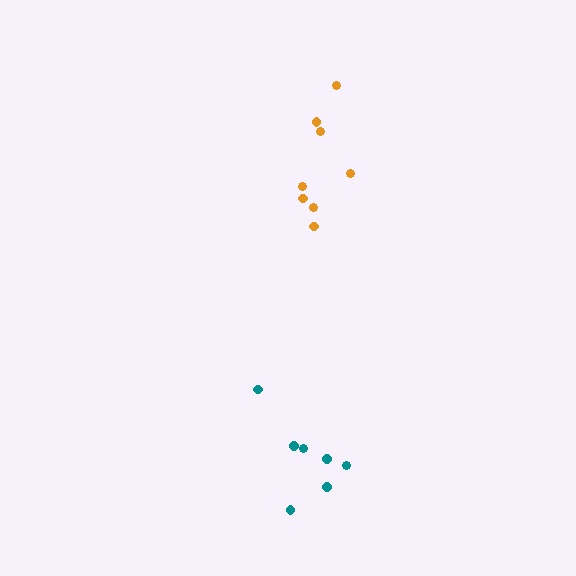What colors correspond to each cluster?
The clusters are colored: teal, orange.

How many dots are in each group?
Group 1: 7 dots, Group 2: 8 dots (15 total).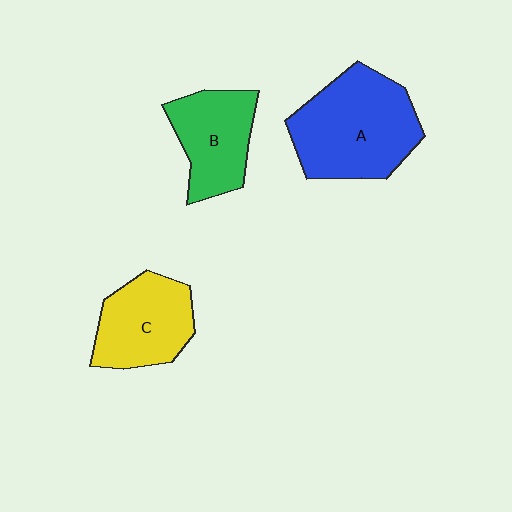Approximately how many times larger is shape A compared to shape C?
Approximately 1.5 times.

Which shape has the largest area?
Shape A (blue).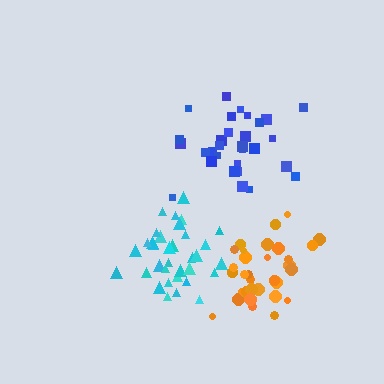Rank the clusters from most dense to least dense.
cyan, orange, blue.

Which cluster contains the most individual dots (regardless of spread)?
Cyan (35).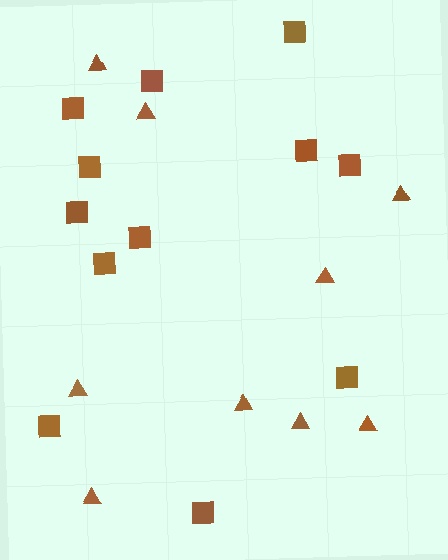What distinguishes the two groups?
There are 2 groups: one group of triangles (9) and one group of squares (12).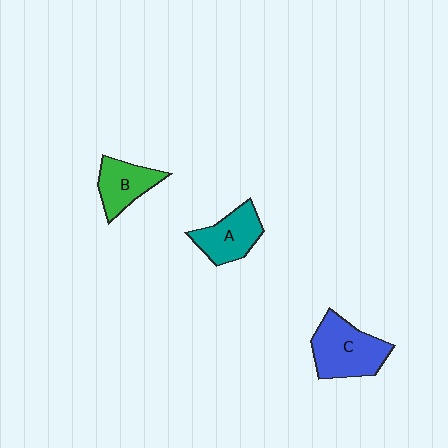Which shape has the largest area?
Shape C (blue).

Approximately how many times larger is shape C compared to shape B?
Approximately 1.5 times.